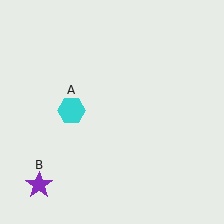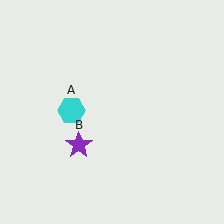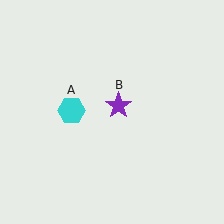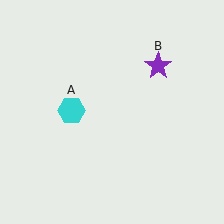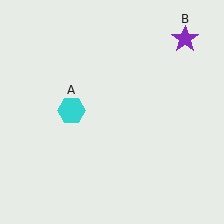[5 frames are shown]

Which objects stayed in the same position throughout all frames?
Cyan hexagon (object A) remained stationary.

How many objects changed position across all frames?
1 object changed position: purple star (object B).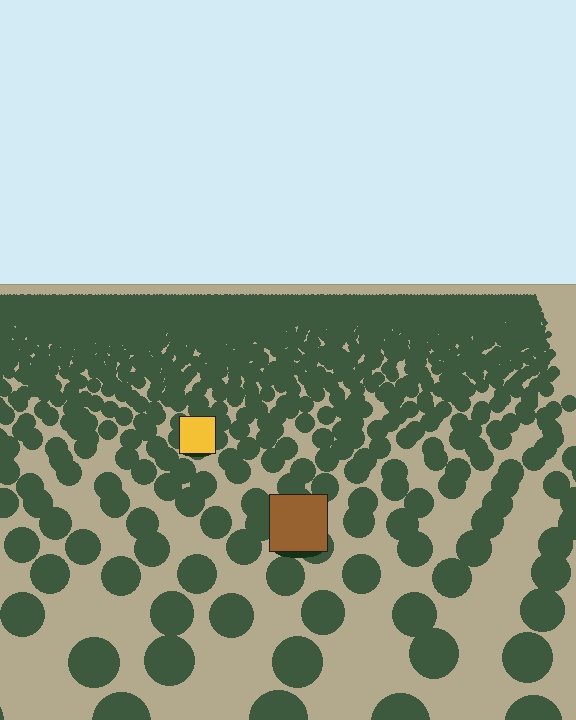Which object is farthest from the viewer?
The yellow square is farthest from the viewer. It appears smaller and the ground texture around it is denser.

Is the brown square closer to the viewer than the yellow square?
Yes. The brown square is closer — you can tell from the texture gradient: the ground texture is coarser near it.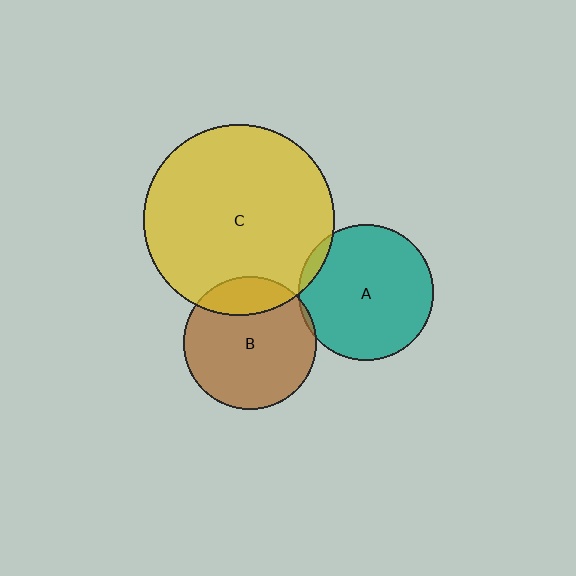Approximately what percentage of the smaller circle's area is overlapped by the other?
Approximately 5%.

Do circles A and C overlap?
Yes.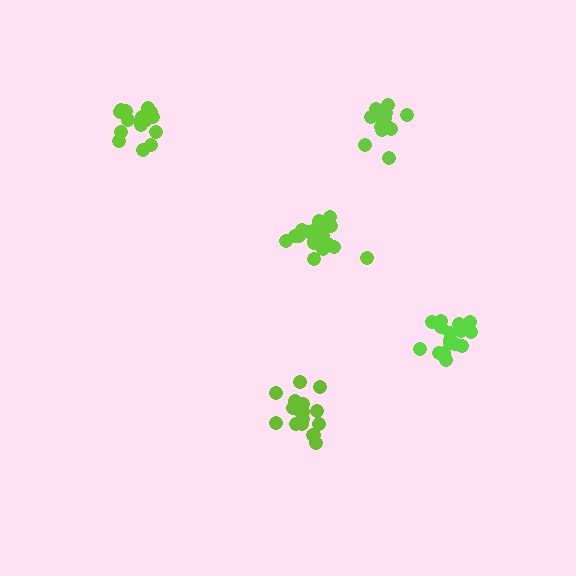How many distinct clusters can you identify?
There are 5 distinct clusters.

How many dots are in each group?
Group 1: 17 dots, Group 2: 14 dots, Group 3: 17 dots, Group 4: 17 dots, Group 5: 18 dots (83 total).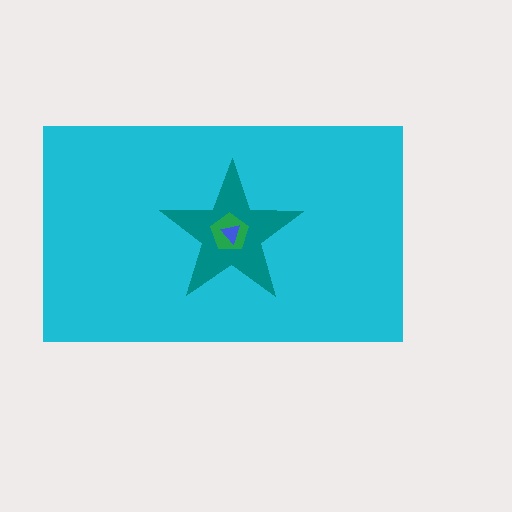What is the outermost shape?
The cyan rectangle.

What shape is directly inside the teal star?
The green pentagon.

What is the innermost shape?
The blue triangle.